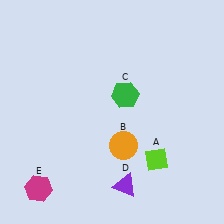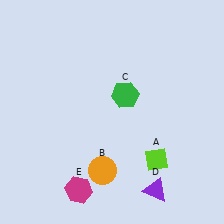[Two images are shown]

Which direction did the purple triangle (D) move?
The purple triangle (D) moved right.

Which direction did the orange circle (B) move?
The orange circle (B) moved down.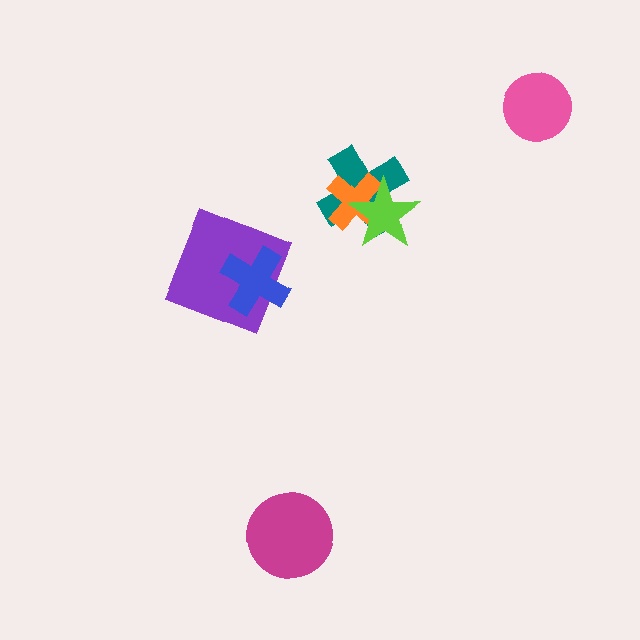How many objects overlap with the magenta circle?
0 objects overlap with the magenta circle.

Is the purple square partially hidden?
Yes, it is partially covered by another shape.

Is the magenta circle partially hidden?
No, no other shape covers it.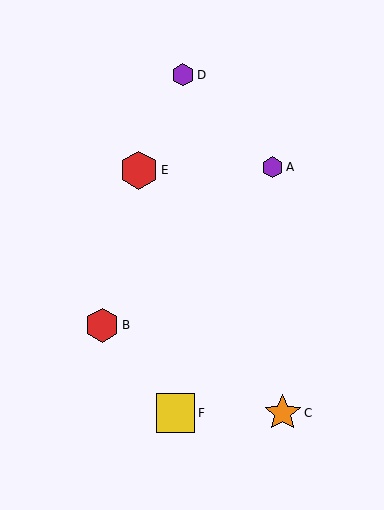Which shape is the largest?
The yellow square (labeled F) is the largest.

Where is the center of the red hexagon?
The center of the red hexagon is at (102, 325).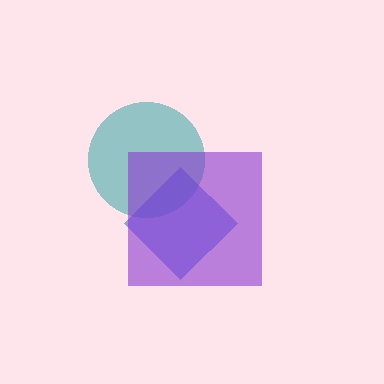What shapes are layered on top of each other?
The layered shapes are: a teal circle, a blue diamond, a purple square.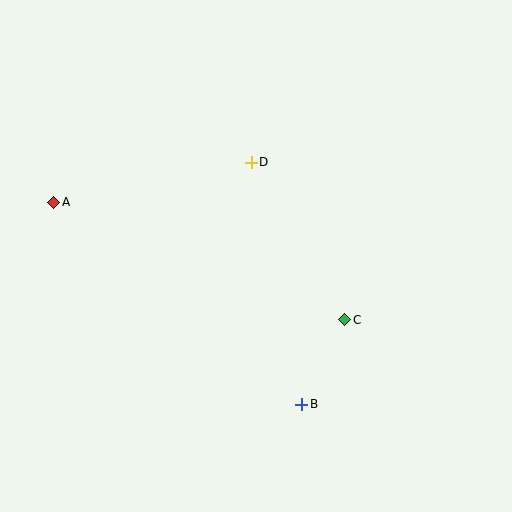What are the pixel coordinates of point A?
Point A is at (54, 202).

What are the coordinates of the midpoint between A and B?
The midpoint between A and B is at (178, 303).